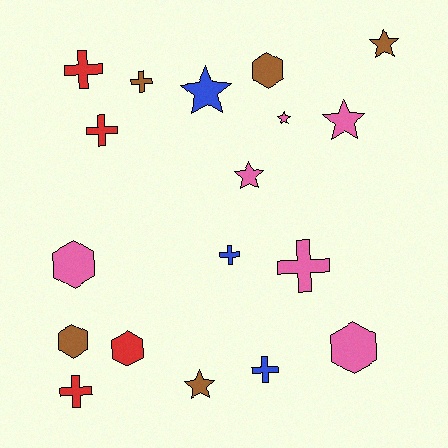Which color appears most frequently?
Pink, with 6 objects.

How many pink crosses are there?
There is 1 pink cross.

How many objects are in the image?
There are 18 objects.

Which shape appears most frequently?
Cross, with 7 objects.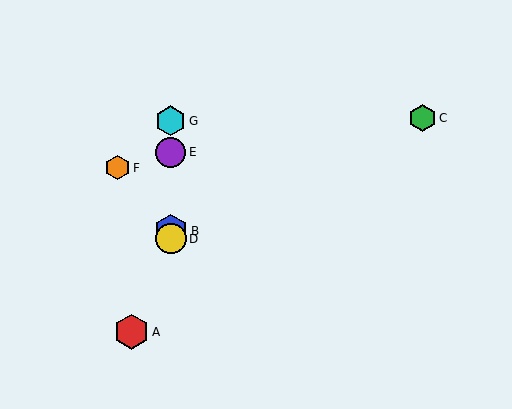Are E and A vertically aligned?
No, E is at x≈171 and A is at x≈132.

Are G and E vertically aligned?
Yes, both are at x≈171.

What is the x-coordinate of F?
Object F is at x≈117.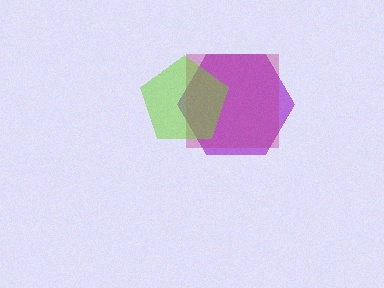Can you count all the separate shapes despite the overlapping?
Yes, there are 3 separate shapes.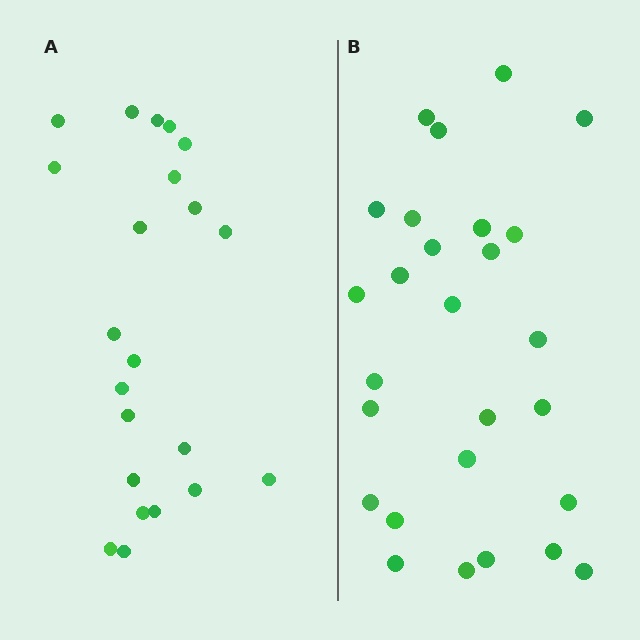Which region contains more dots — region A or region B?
Region B (the right region) has more dots.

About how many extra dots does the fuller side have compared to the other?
Region B has about 5 more dots than region A.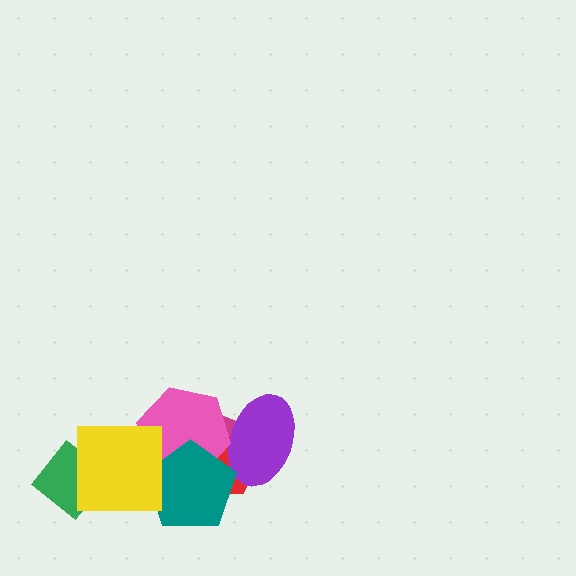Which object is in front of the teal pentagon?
The yellow square is in front of the teal pentagon.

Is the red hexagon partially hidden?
Yes, it is partially covered by another shape.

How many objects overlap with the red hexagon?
4 objects overlap with the red hexagon.